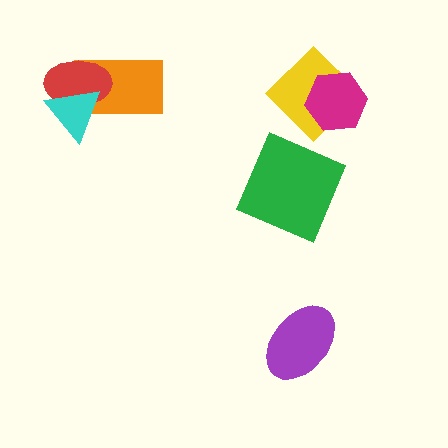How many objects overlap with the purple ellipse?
0 objects overlap with the purple ellipse.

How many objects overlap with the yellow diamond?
1 object overlaps with the yellow diamond.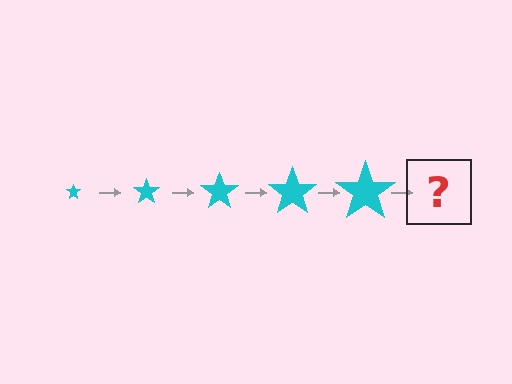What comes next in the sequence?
The next element should be a cyan star, larger than the previous one.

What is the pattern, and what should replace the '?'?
The pattern is that the star gets progressively larger each step. The '?' should be a cyan star, larger than the previous one.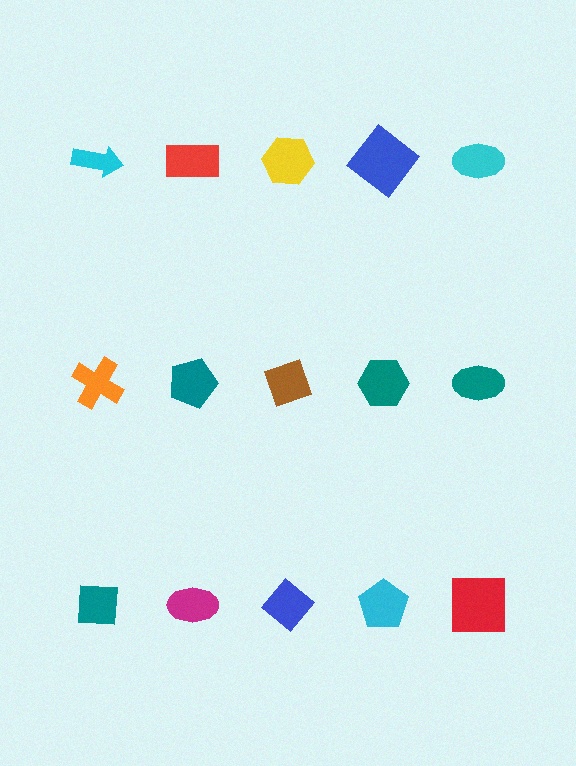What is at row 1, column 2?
A red rectangle.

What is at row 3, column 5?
A red square.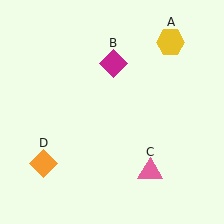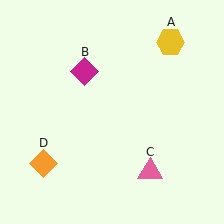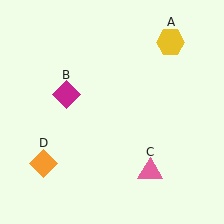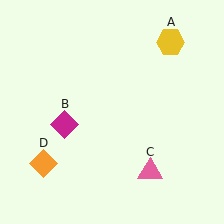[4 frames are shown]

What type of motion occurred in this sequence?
The magenta diamond (object B) rotated counterclockwise around the center of the scene.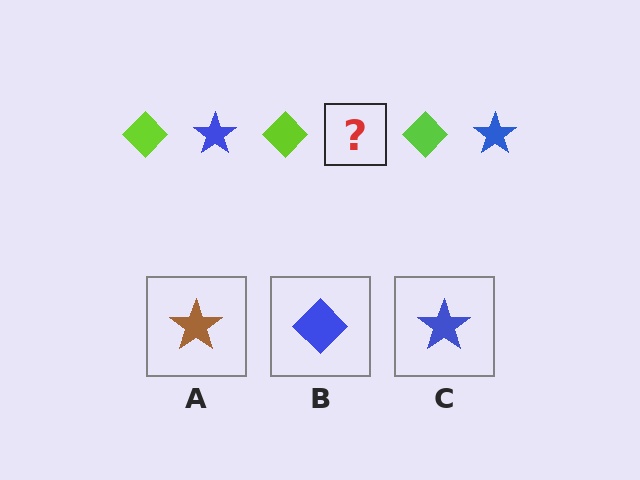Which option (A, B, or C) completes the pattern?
C.